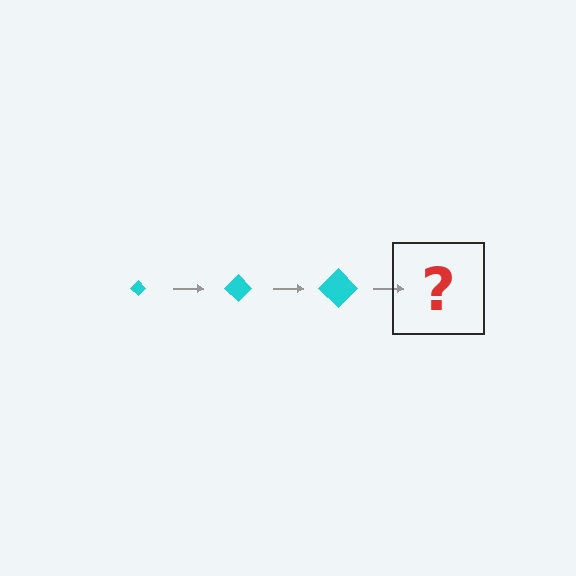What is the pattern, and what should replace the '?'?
The pattern is that the diamond gets progressively larger each step. The '?' should be a cyan diamond, larger than the previous one.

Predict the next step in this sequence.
The next step is a cyan diamond, larger than the previous one.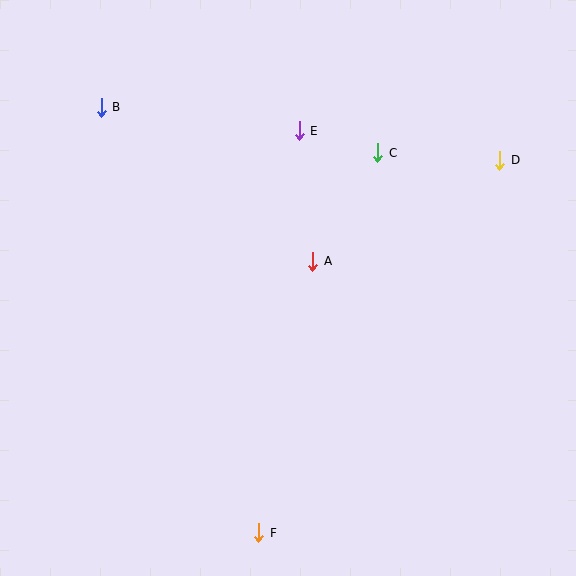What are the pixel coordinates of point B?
Point B is at (101, 107).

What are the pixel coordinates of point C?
Point C is at (378, 153).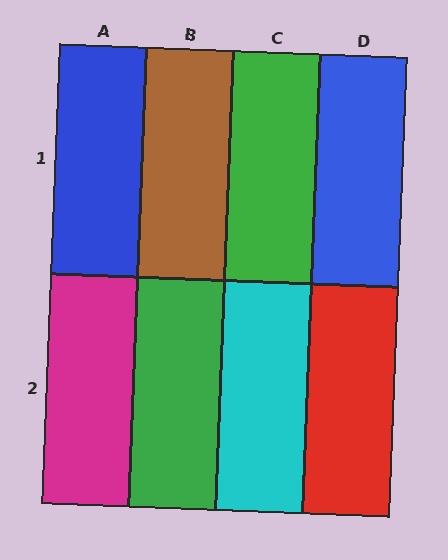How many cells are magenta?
1 cell is magenta.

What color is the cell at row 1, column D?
Blue.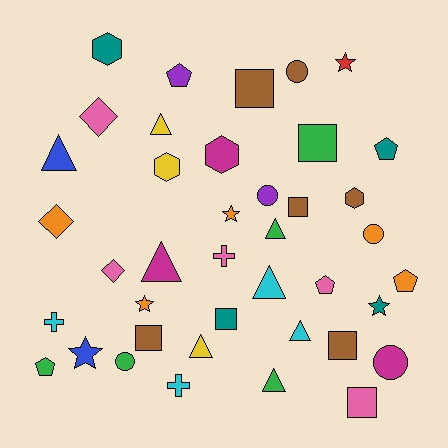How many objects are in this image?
There are 40 objects.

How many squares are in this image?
There are 7 squares.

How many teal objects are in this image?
There are 4 teal objects.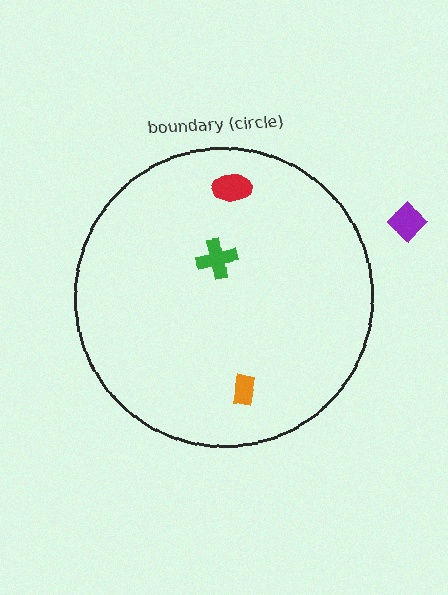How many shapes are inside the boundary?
3 inside, 1 outside.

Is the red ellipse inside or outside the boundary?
Inside.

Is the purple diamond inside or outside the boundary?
Outside.